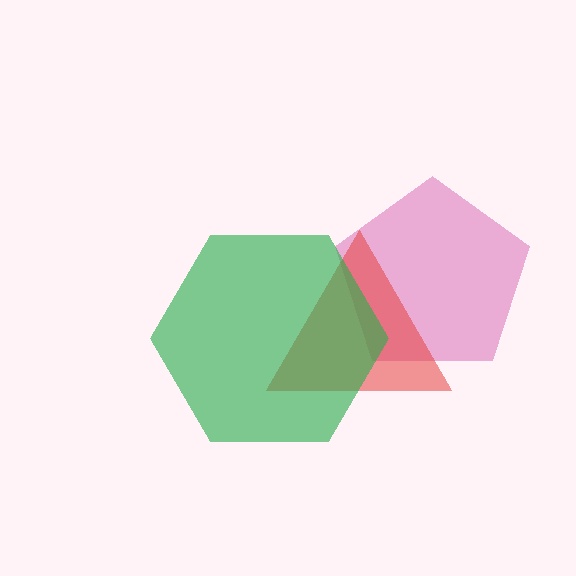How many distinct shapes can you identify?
There are 3 distinct shapes: a magenta pentagon, a red triangle, a green hexagon.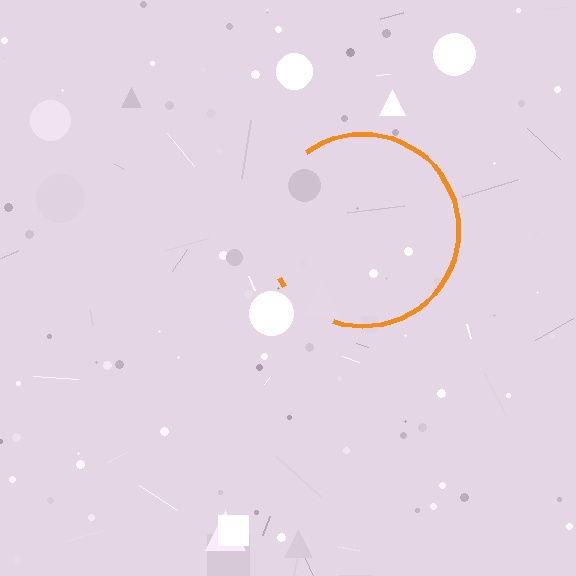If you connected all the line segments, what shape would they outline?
They would outline a circle.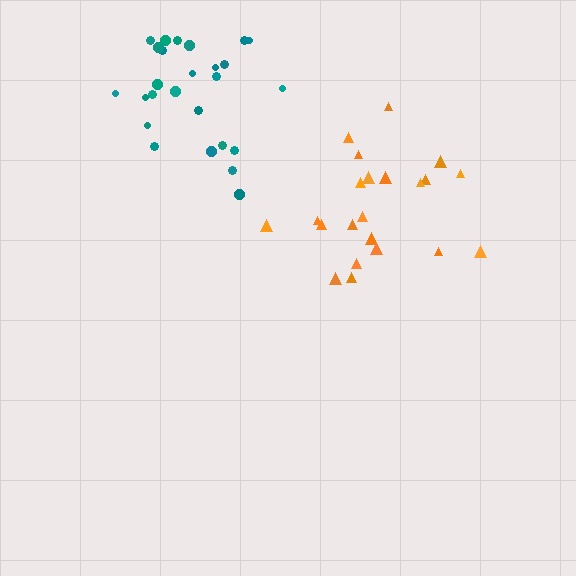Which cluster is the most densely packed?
Teal.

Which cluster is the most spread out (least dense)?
Orange.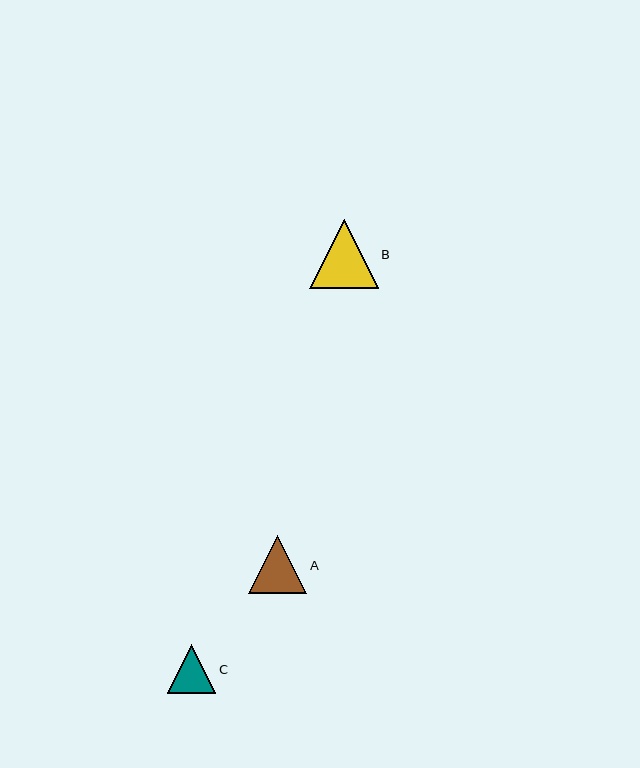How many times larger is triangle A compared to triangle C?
Triangle A is approximately 1.2 times the size of triangle C.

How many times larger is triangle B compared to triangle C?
Triangle B is approximately 1.4 times the size of triangle C.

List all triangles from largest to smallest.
From largest to smallest: B, A, C.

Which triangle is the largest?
Triangle B is the largest with a size of approximately 69 pixels.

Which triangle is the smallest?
Triangle C is the smallest with a size of approximately 49 pixels.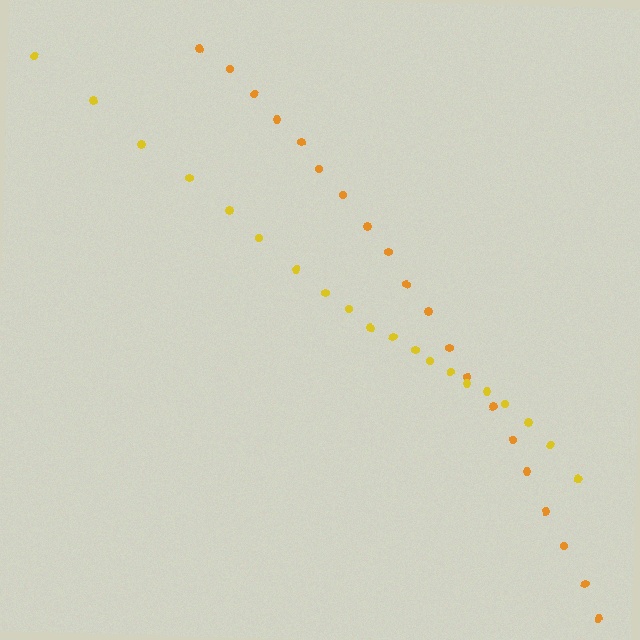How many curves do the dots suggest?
There are 2 distinct paths.